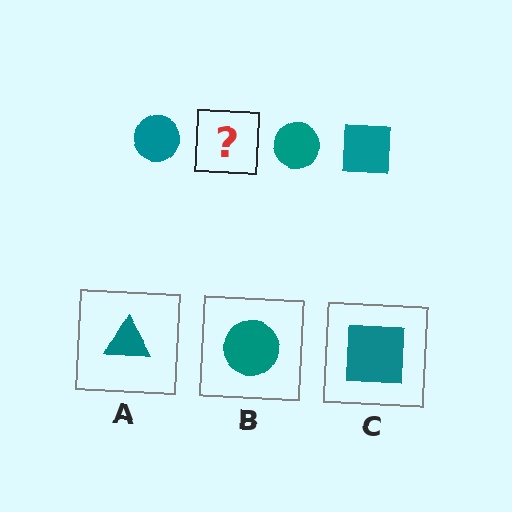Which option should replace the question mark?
Option C.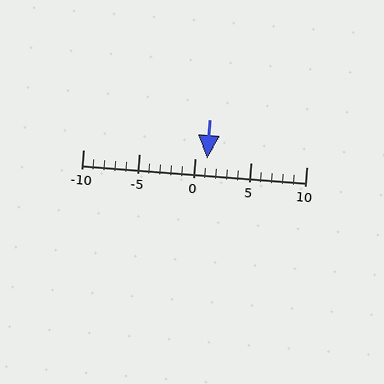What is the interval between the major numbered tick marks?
The major tick marks are spaced 5 units apart.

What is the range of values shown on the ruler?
The ruler shows values from -10 to 10.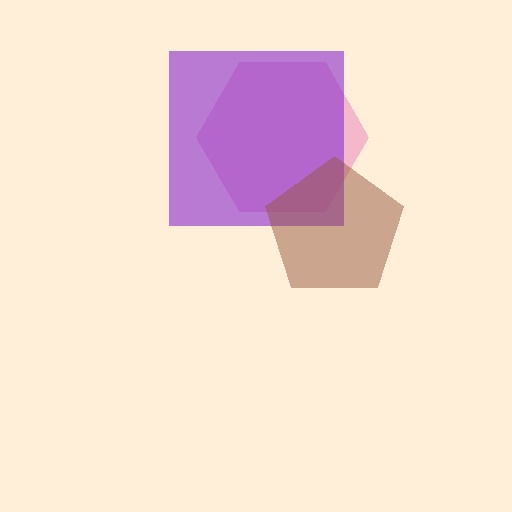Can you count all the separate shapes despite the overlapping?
Yes, there are 3 separate shapes.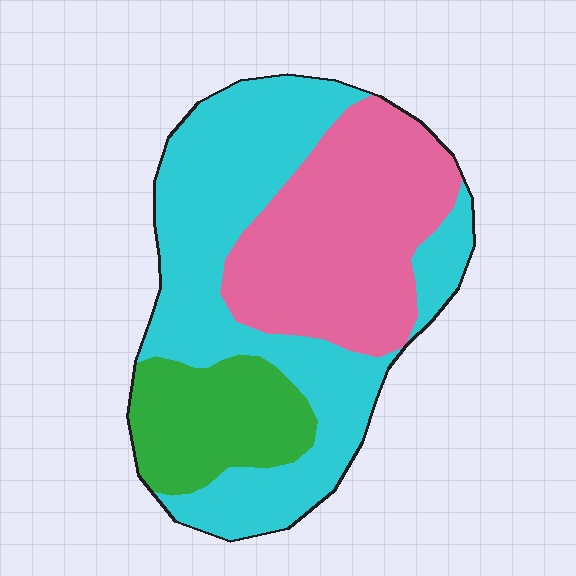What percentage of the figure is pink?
Pink takes up about one third (1/3) of the figure.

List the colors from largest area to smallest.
From largest to smallest: cyan, pink, green.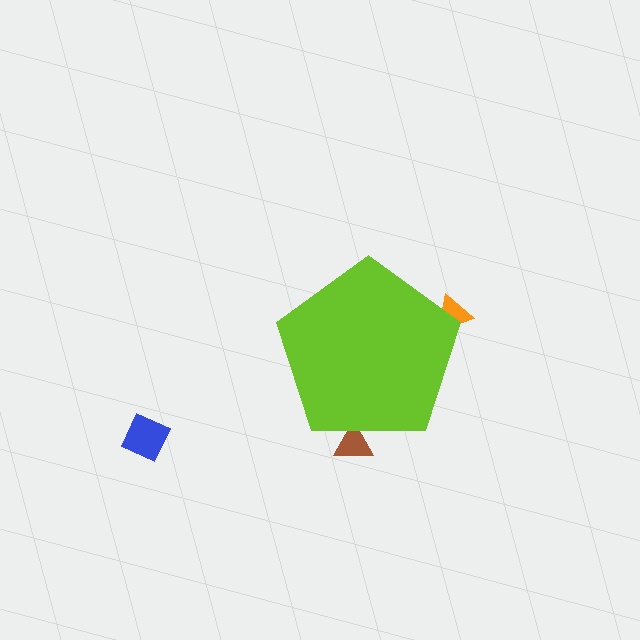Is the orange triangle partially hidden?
Yes, the orange triangle is partially hidden behind the lime pentagon.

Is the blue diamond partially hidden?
No, the blue diamond is fully visible.